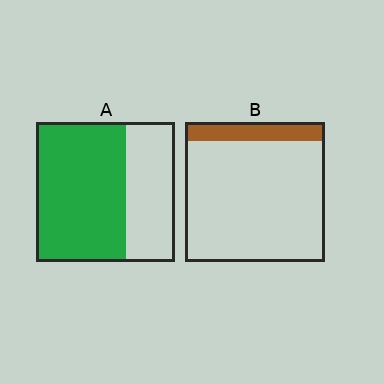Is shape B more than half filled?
No.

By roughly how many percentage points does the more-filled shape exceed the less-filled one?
By roughly 50 percentage points (A over B).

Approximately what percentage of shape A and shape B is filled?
A is approximately 65% and B is approximately 15%.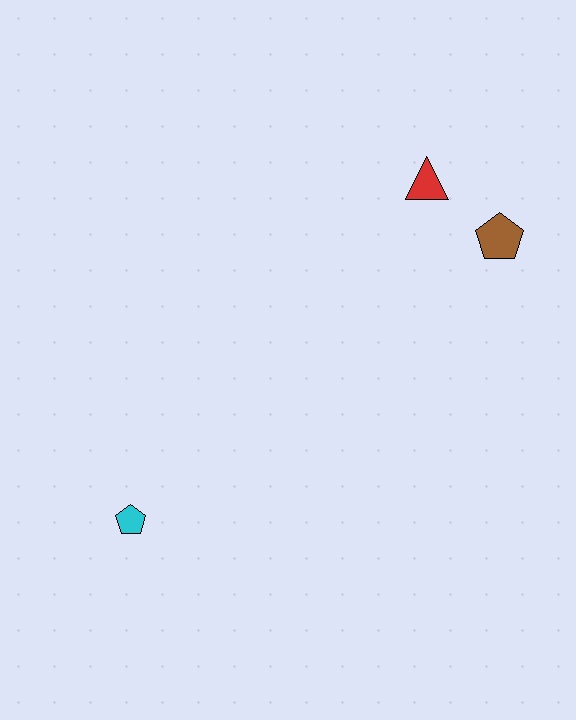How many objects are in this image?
There are 3 objects.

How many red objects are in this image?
There is 1 red object.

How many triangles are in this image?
There is 1 triangle.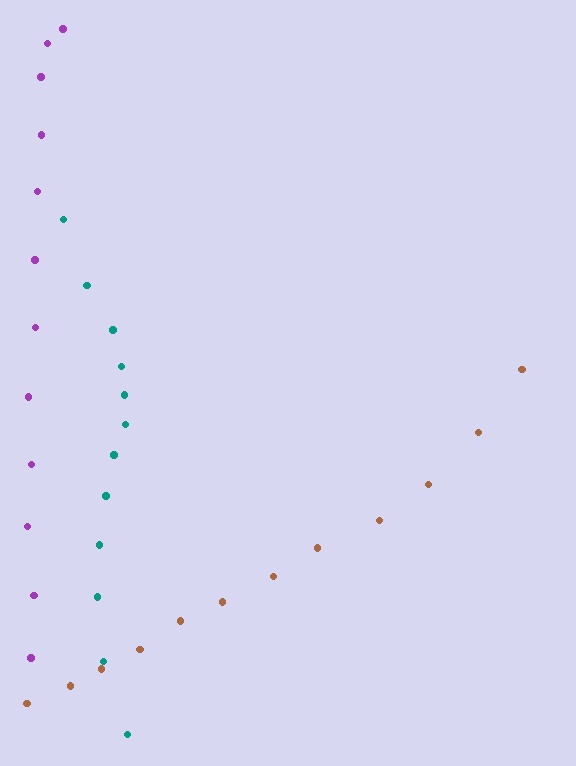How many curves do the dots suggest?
There are 3 distinct paths.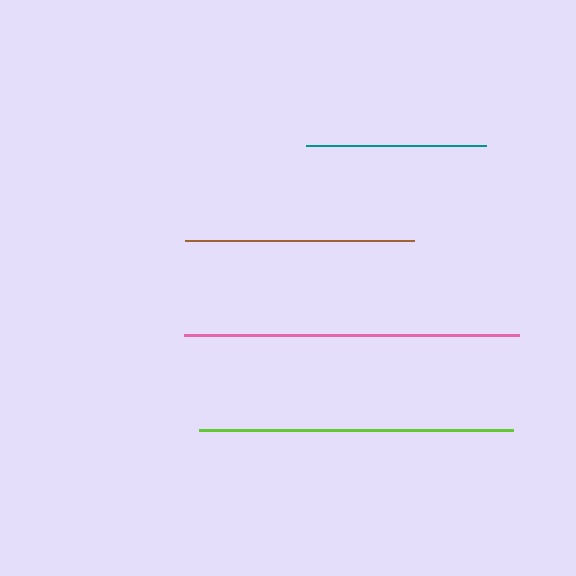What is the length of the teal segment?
The teal segment is approximately 180 pixels long.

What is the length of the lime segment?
The lime segment is approximately 314 pixels long.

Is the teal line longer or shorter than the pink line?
The pink line is longer than the teal line.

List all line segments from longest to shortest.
From longest to shortest: pink, lime, brown, teal.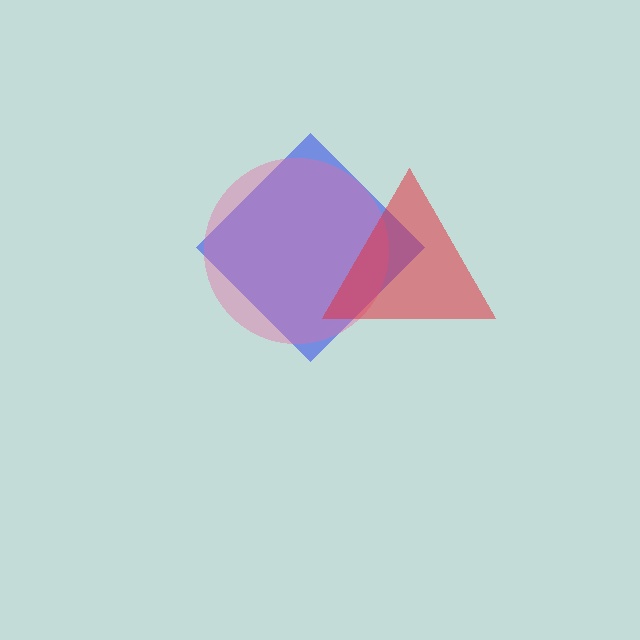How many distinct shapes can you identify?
There are 3 distinct shapes: a blue diamond, a pink circle, a red triangle.